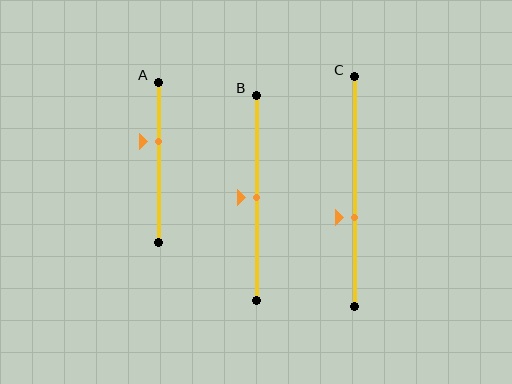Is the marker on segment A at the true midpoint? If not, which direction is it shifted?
No, the marker on segment A is shifted upward by about 13% of the segment length.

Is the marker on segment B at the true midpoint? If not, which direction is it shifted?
Yes, the marker on segment B is at the true midpoint.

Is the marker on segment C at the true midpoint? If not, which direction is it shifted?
No, the marker on segment C is shifted downward by about 11% of the segment length.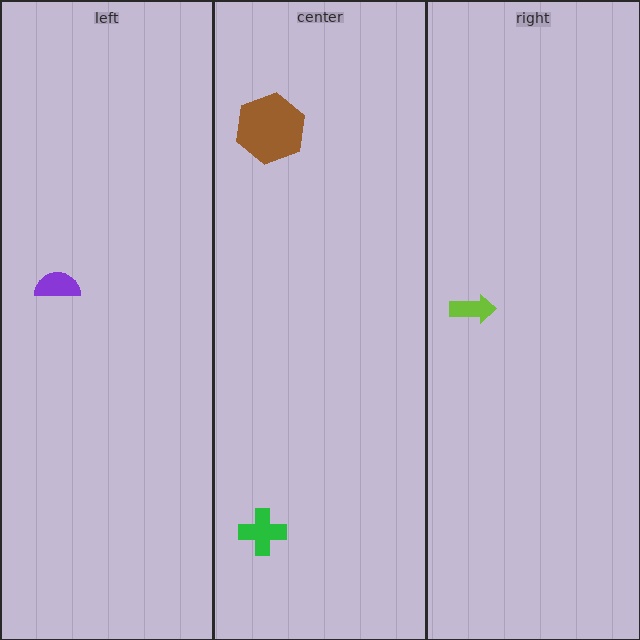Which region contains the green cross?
The center region.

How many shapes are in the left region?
1.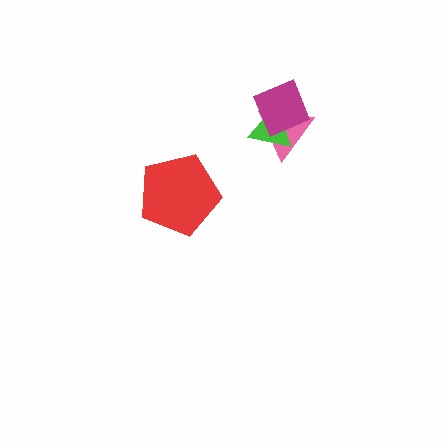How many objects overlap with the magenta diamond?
2 objects overlap with the magenta diamond.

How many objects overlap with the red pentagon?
0 objects overlap with the red pentagon.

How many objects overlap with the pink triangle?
2 objects overlap with the pink triangle.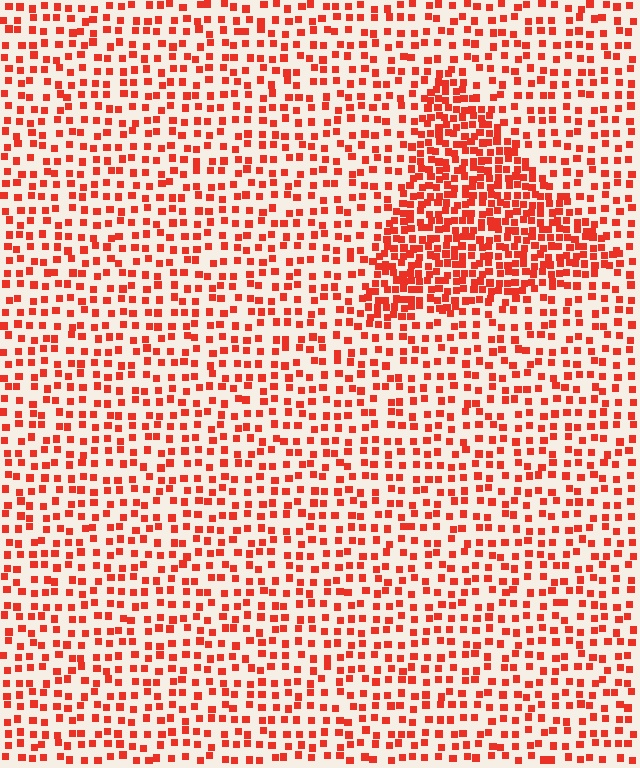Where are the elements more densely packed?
The elements are more densely packed inside the triangle boundary.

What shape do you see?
I see a triangle.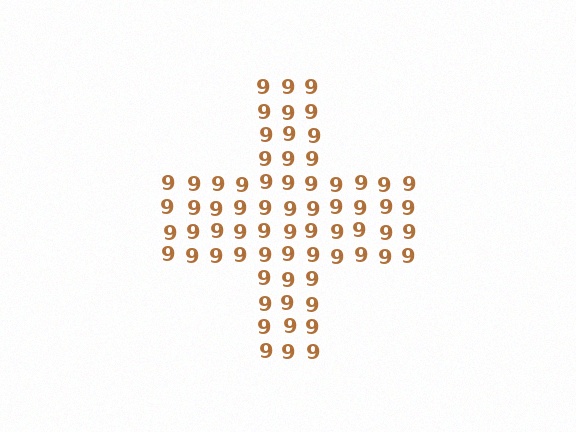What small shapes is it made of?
It is made of small digit 9's.